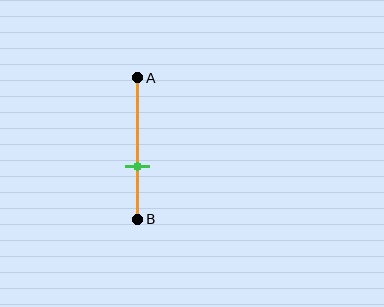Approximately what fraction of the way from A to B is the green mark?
The green mark is approximately 65% of the way from A to B.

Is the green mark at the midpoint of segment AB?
No, the mark is at about 65% from A, not at the 50% midpoint.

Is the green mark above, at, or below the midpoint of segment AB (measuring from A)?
The green mark is below the midpoint of segment AB.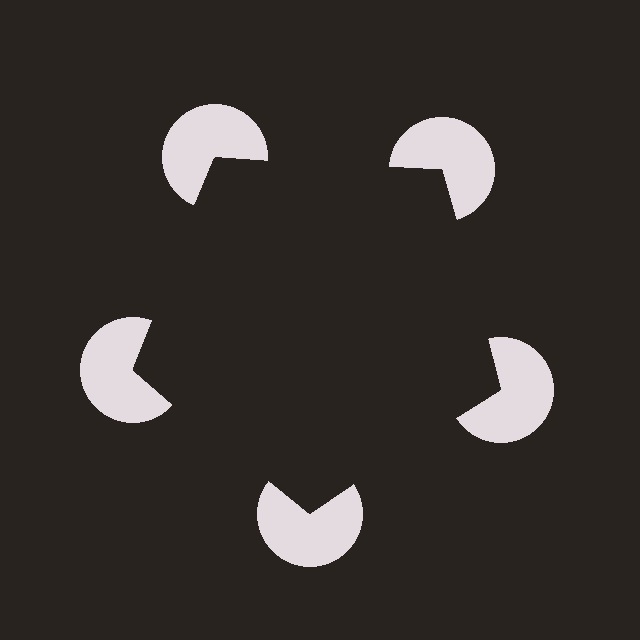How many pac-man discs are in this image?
There are 5 — one at each vertex of the illusory pentagon.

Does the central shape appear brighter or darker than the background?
It typically appears slightly darker than the background, even though no actual brightness change is drawn.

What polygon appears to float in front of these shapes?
An illusory pentagon — its edges are inferred from the aligned wedge cuts in the pac-man discs, not physically drawn.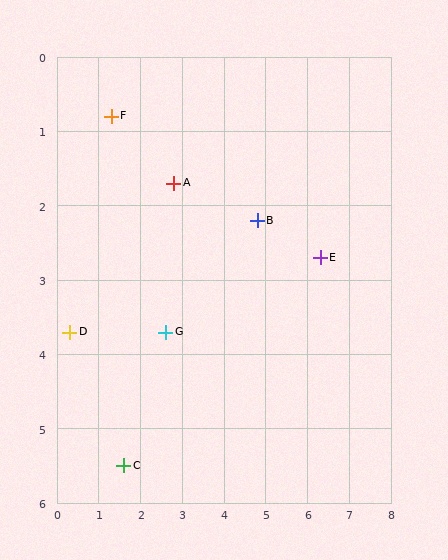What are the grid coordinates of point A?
Point A is at approximately (2.8, 1.7).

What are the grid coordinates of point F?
Point F is at approximately (1.3, 0.8).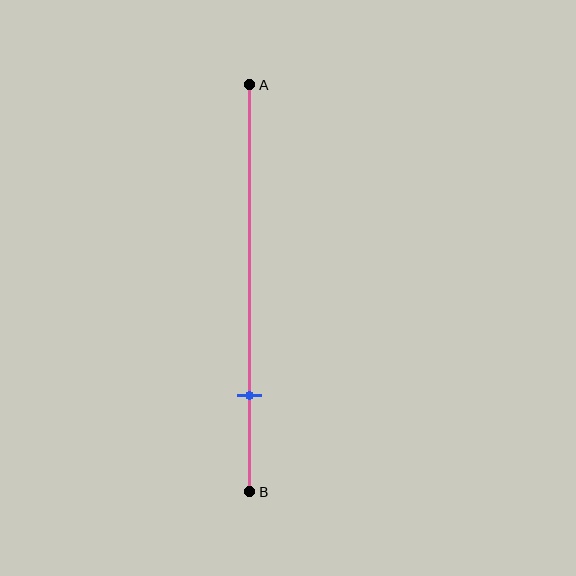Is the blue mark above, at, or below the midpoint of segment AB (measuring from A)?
The blue mark is below the midpoint of segment AB.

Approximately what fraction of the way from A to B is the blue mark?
The blue mark is approximately 75% of the way from A to B.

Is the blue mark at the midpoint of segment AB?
No, the mark is at about 75% from A, not at the 50% midpoint.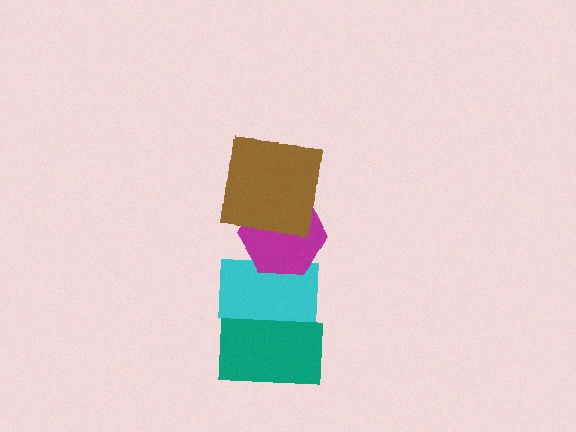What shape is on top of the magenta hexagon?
The brown square is on top of the magenta hexagon.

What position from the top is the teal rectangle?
The teal rectangle is 4th from the top.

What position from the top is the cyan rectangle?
The cyan rectangle is 3rd from the top.